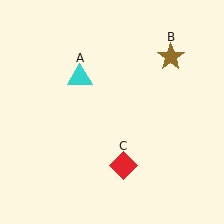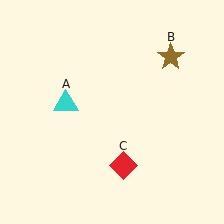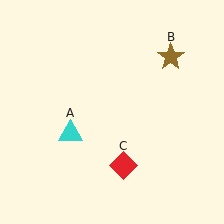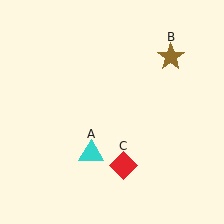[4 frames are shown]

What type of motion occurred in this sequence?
The cyan triangle (object A) rotated counterclockwise around the center of the scene.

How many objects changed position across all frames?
1 object changed position: cyan triangle (object A).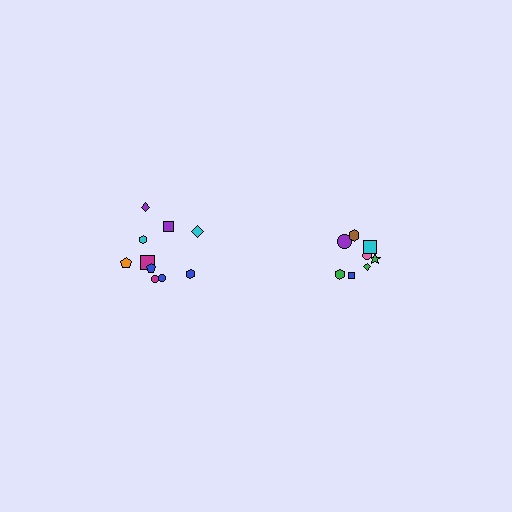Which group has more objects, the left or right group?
The left group.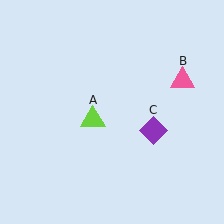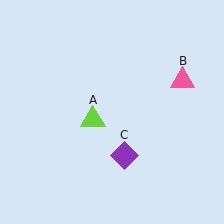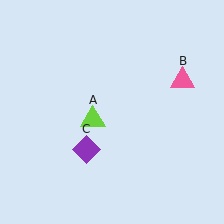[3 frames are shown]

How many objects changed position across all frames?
1 object changed position: purple diamond (object C).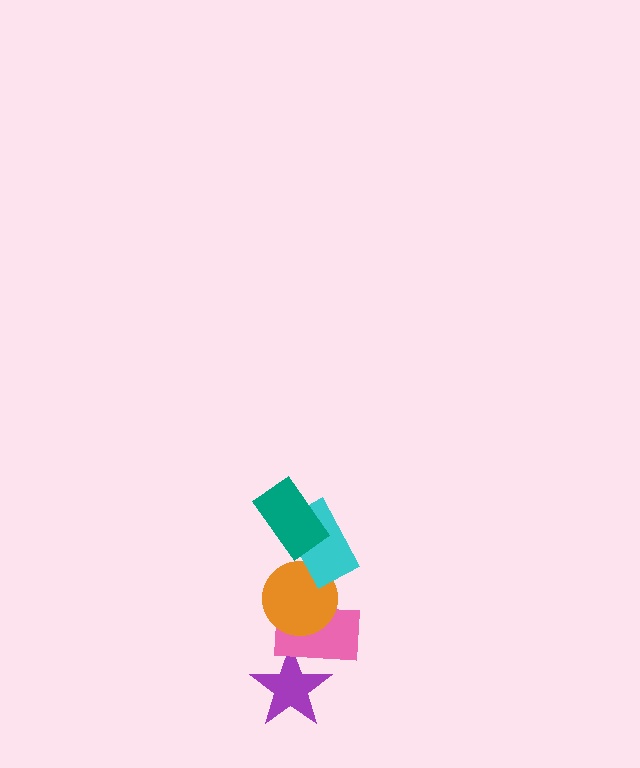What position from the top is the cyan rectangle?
The cyan rectangle is 2nd from the top.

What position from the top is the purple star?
The purple star is 5th from the top.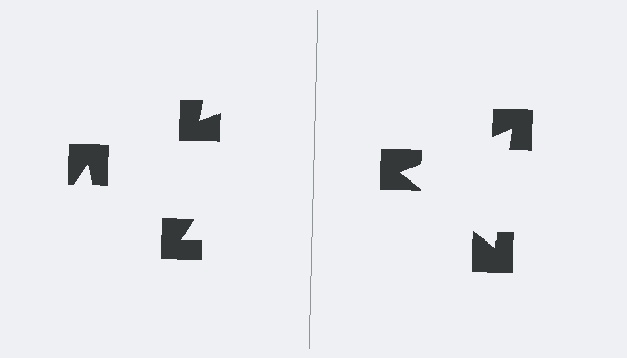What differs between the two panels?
The notched squares are positioned identically on both sides; only the wedge orientations differ. On the right they align to a triangle; on the left they are misaligned.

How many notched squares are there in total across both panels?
6 — 3 on each side.